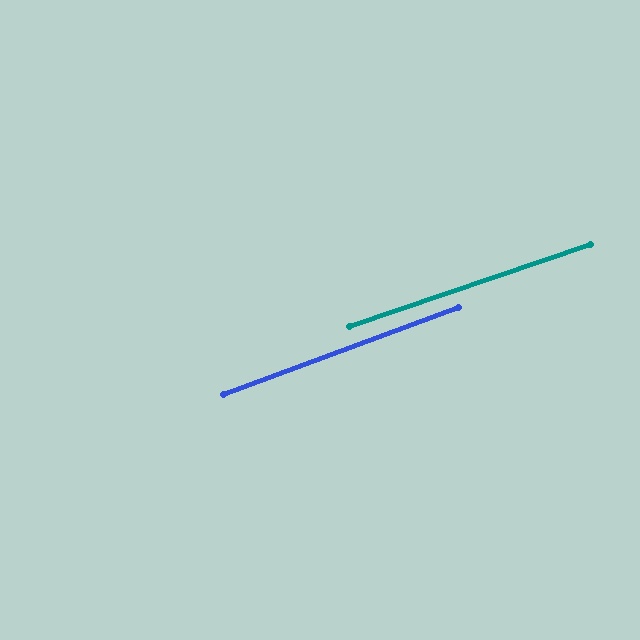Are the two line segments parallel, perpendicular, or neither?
Parallel — their directions differ by only 1.4°.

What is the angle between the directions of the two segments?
Approximately 1 degree.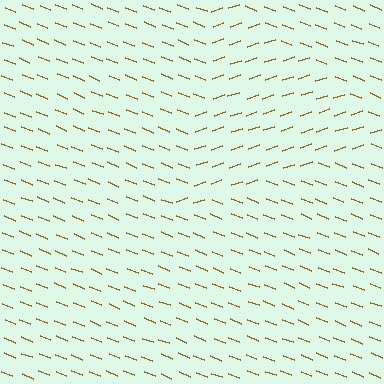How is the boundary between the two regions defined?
The boundary is defined purely by a change in line orientation (approximately 40 degrees difference). All lines are the same color and thickness.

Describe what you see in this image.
The image is filled with small brown line segments. A triangle region in the image has lines oriented differently from the surrounding lines, creating a visible texture boundary.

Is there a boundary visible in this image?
Yes, there is a texture boundary formed by a change in line orientation.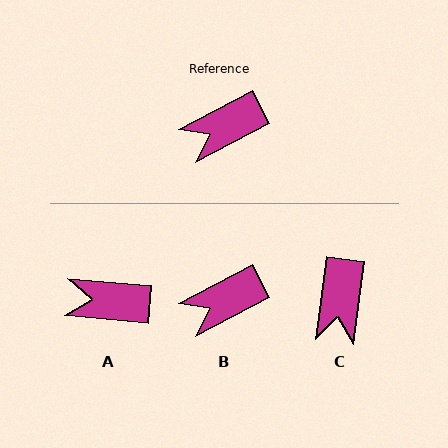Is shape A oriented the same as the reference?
No, it is off by about 33 degrees.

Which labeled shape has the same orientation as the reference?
B.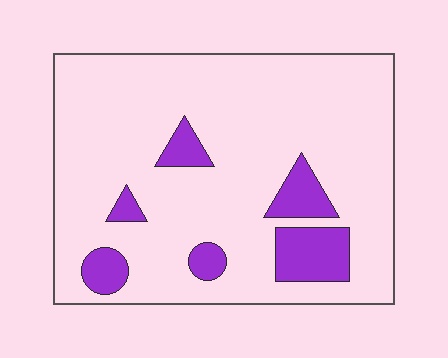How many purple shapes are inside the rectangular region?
6.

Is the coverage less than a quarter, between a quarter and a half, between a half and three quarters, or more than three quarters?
Less than a quarter.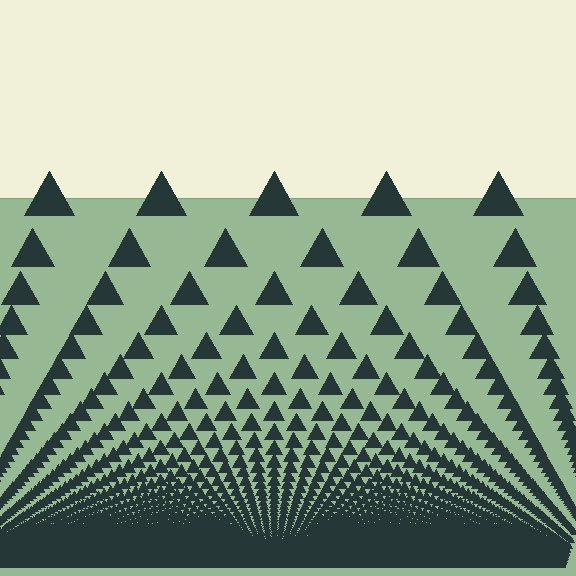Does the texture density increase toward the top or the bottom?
Density increases toward the bottom.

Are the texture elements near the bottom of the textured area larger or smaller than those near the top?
Smaller. The gradient is inverted — elements near the bottom are smaller and denser.